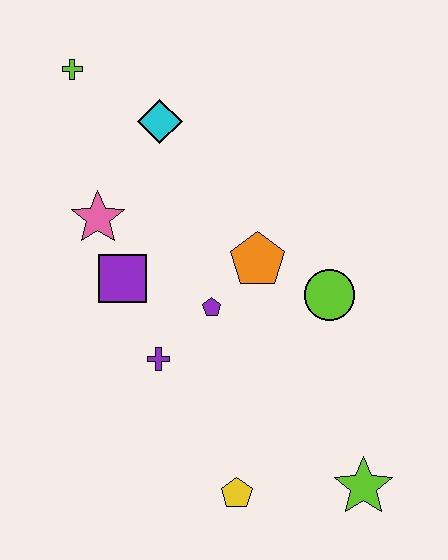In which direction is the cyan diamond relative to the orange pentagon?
The cyan diamond is above the orange pentagon.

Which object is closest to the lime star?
The yellow pentagon is closest to the lime star.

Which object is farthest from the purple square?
The lime star is farthest from the purple square.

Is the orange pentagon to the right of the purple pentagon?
Yes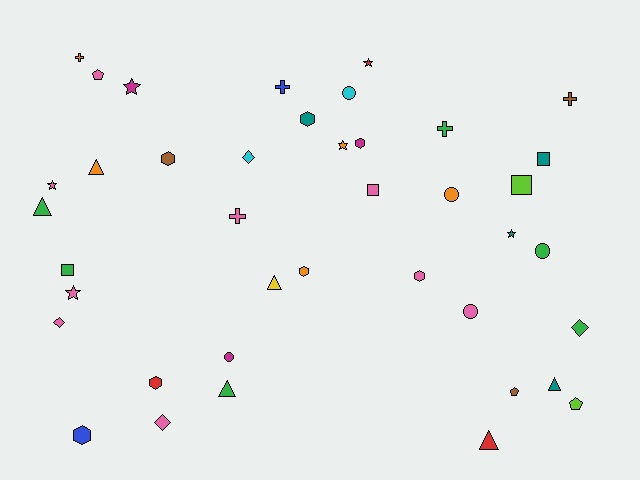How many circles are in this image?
There are 5 circles.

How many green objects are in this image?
There are 6 green objects.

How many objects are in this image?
There are 40 objects.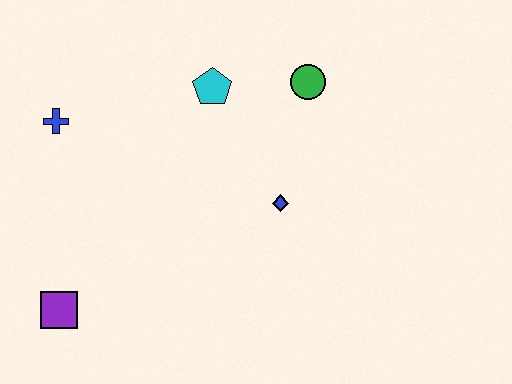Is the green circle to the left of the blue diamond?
No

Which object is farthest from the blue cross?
The green circle is farthest from the blue cross.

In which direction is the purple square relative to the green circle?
The purple square is to the left of the green circle.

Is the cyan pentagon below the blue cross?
No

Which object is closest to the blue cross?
The cyan pentagon is closest to the blue cross.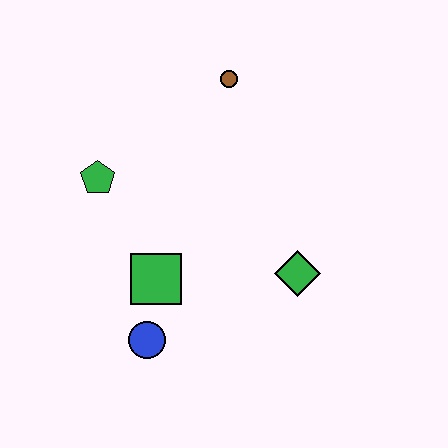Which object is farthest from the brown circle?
The blue circle is farthest from the brown circle.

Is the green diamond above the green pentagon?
No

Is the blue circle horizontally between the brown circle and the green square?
No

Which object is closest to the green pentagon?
The green square is closest to the green pentagon.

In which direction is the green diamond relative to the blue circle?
The green diamond is to the right of the blue circle.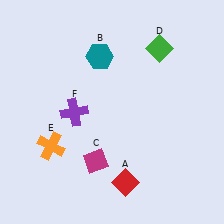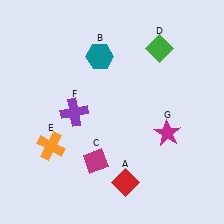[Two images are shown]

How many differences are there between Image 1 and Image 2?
There is 1 difference between the two images.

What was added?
A magenta star (G) was added in Image 2.